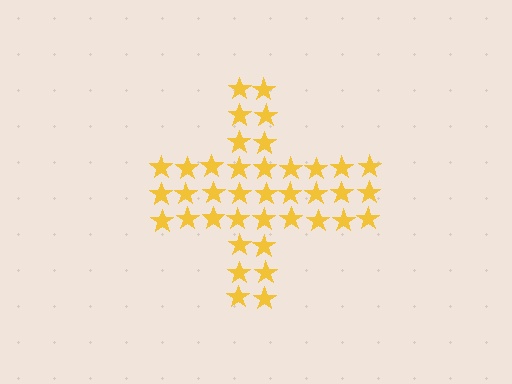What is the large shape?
The large shape is a cross.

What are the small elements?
The small elements are stars.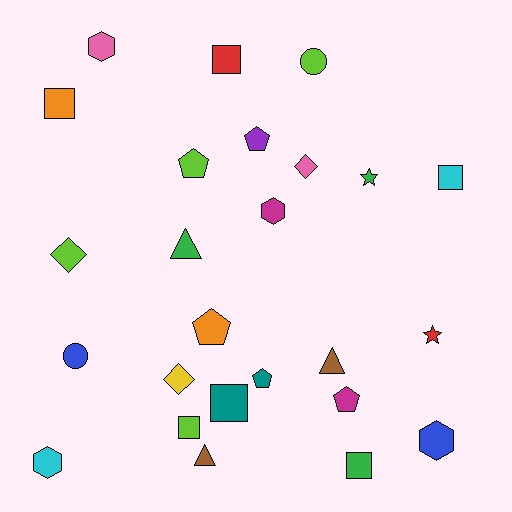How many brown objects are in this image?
There are 2 brown objects.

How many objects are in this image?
There are 25 objects.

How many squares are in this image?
There are 6 squares.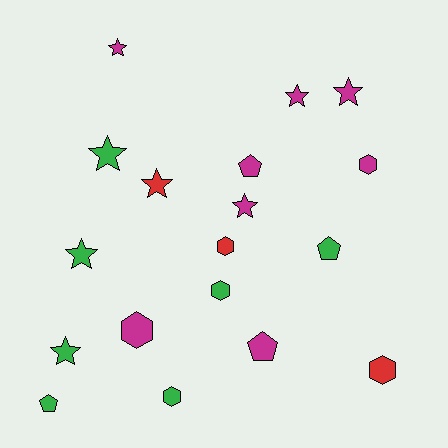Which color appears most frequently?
Magenta, with 8 objects.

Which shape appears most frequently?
Star, with 8 objects.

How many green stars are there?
There are 3 green stars.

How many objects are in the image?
There are 18 objects.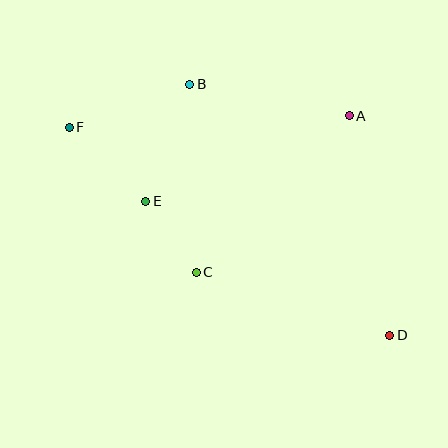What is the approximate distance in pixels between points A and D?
The distance between A and D is approximately 224 pixels.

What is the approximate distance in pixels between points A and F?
The distance between A and F is approximately 280 pixels.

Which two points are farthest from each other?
Points D and F are farthest from each other.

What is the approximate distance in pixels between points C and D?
The distance between C and D is approximately 204 pixels.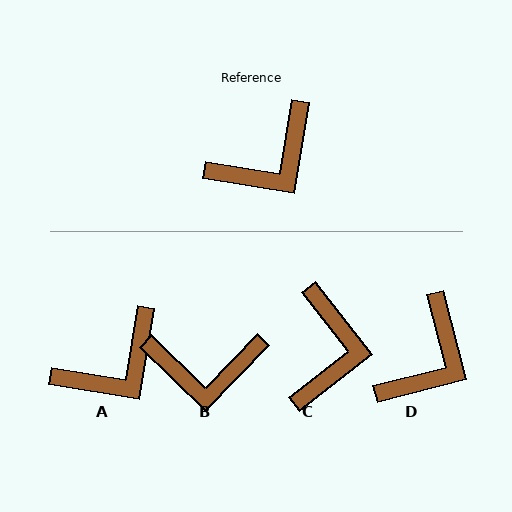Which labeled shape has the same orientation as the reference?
A.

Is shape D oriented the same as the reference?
No, it is off by about 24 degrees.